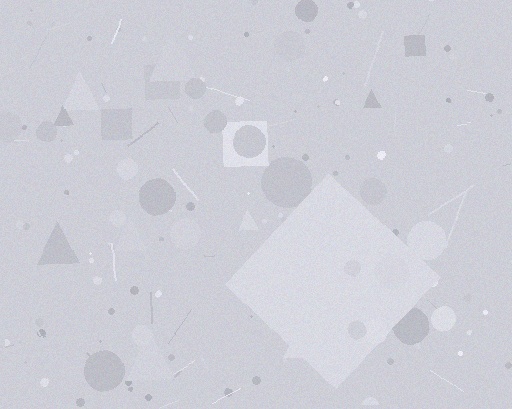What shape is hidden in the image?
A diamond is hidden in the image.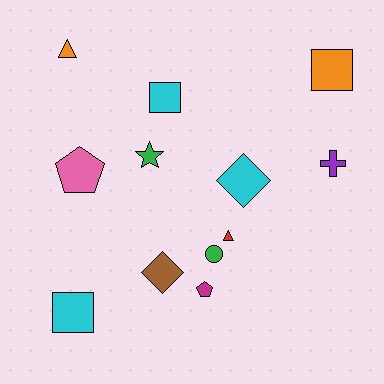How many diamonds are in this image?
There are 2 diamonds.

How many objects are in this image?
There are 12 objects.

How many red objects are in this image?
There is 1 red object.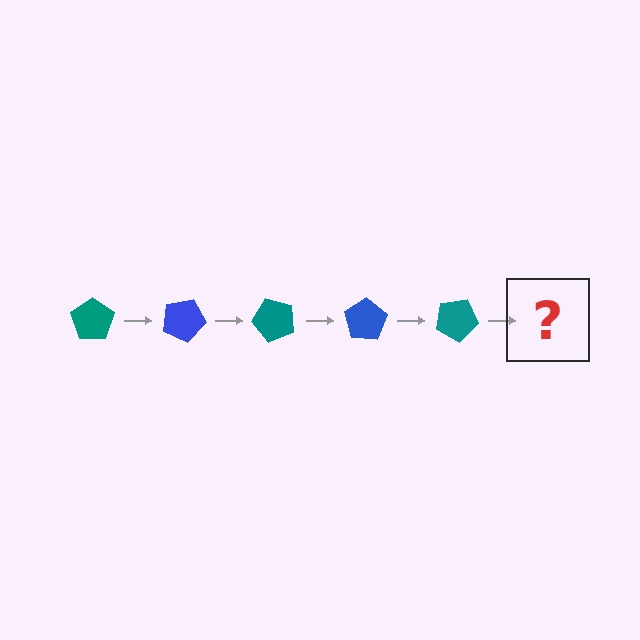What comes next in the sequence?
The next element should be a blue pentagon, rotated 125 degrees from the start.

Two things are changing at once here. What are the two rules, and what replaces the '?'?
The two rules are that it rotates 25 degrees each step and the color cycles through teal and blue. The '?' should be a blue pentagon, rotated 125 degrees from the start.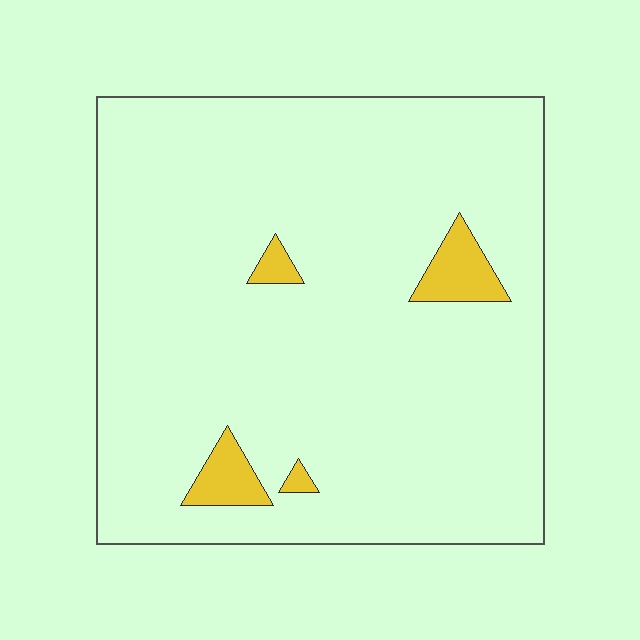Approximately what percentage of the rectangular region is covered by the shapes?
Approximately 5%.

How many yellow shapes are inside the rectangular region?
4.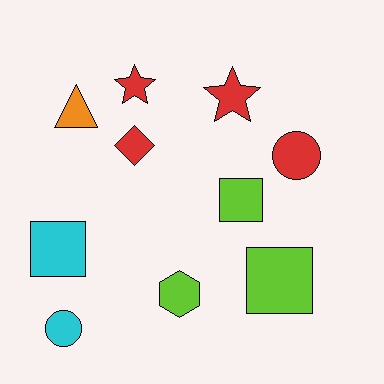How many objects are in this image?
There are 10 objects.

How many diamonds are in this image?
There is 1 diamond.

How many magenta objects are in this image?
There are no magenta objects.